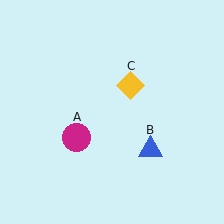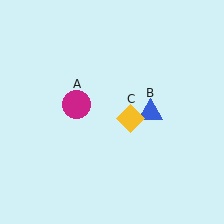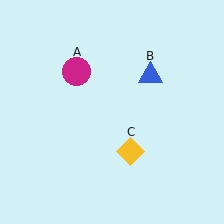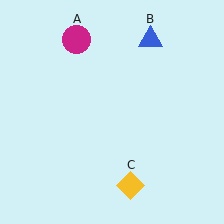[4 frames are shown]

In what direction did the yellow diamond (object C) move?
The yellow diamond (object C) moved down.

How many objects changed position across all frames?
3 objects changed position: magenta circle (object A), blue triangle (object B), yellow diamond (object C).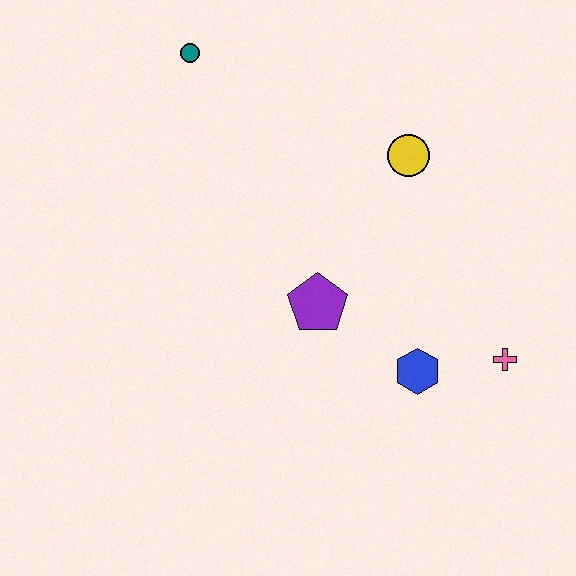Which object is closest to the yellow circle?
The purple pentagon is closest to the yellow circle.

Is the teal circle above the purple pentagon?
Yes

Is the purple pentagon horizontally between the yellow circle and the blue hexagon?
No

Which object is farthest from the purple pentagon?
The teal circle is farthest from the purple pentagon.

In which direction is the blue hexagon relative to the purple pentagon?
The blue hexagon is to the right of the purple pentagon.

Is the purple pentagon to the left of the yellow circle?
Yes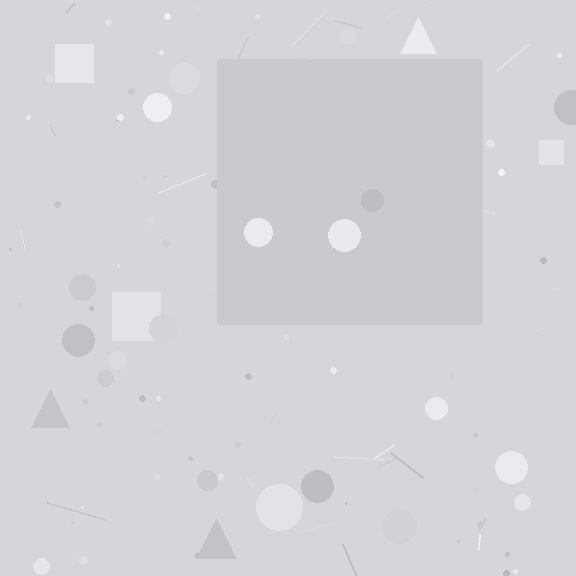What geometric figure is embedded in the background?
A square is embedded in the background.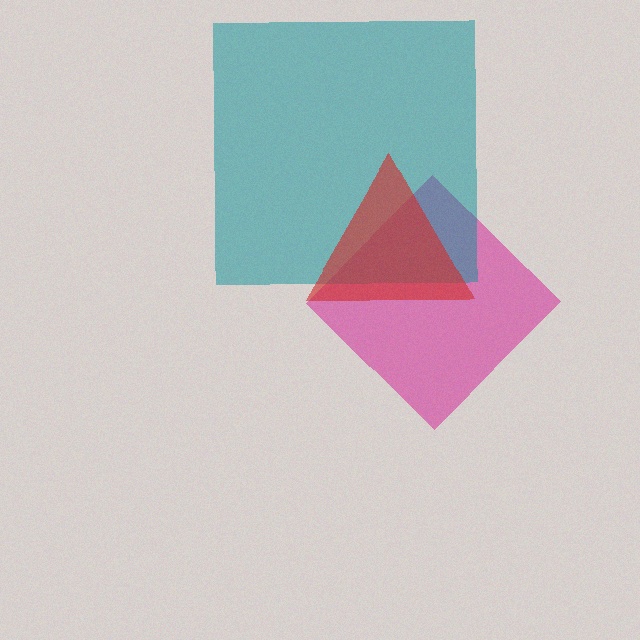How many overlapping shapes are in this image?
There are 3 overlapping shapes in the image.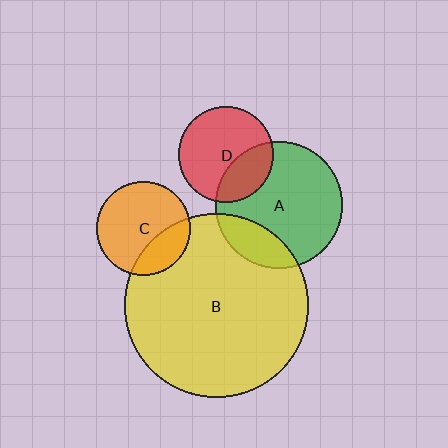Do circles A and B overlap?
Yes.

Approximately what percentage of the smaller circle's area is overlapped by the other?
Approximately 20%.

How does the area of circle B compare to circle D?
Approximately 3.7 times.